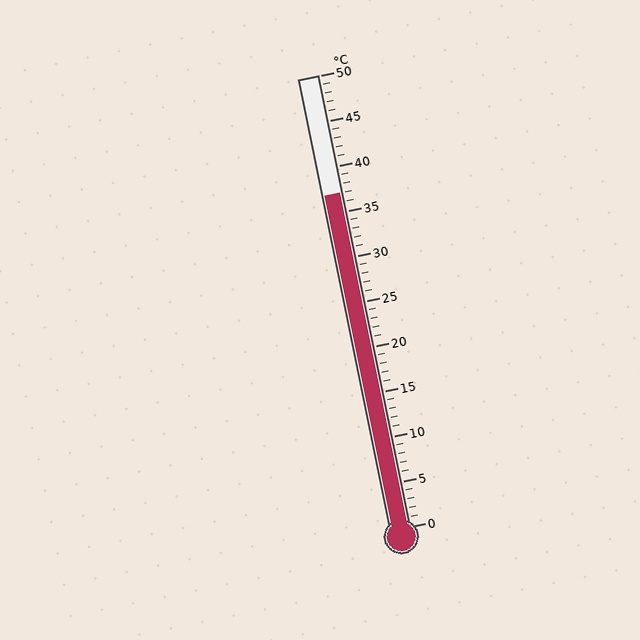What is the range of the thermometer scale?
The thermometer scale ranges from 0°C to 50°C.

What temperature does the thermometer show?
The thermometer shows approximately 37°C.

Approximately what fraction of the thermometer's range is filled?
The thermometer is filled to approximately 75% of its range.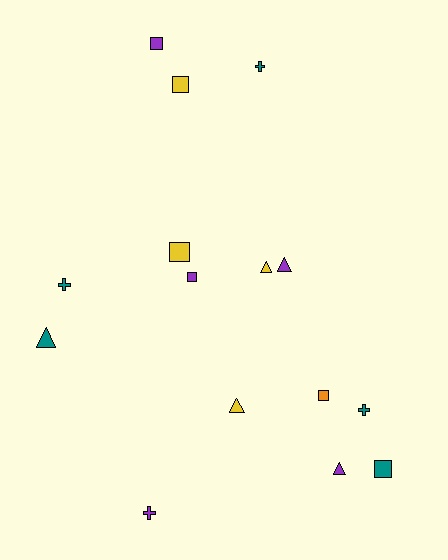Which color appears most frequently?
Teal, with 5 objects.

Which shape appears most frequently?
Square, with 6 objects.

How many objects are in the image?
There are 15 objects.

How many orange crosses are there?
There are no orange crosses.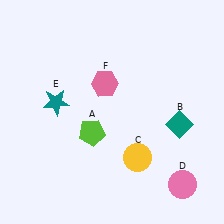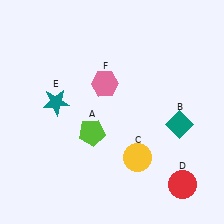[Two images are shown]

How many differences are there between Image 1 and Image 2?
There is 1 difference between the two images.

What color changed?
The circle (D) changed from pink in Image 1 to red in Image 2.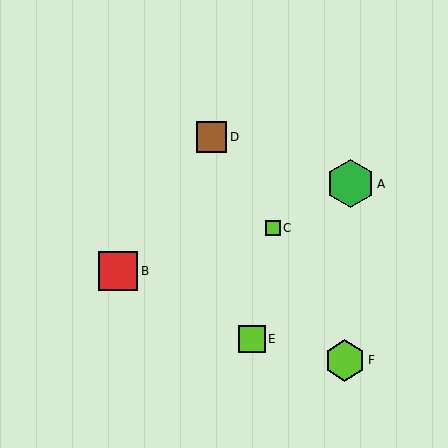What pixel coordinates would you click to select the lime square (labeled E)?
Click at (252, 339) to select the lime square E.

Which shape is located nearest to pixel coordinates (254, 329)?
The lime square (labeled E) at (252, 339) is nearest to that location.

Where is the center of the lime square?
The center of the lime square is at (273, 228).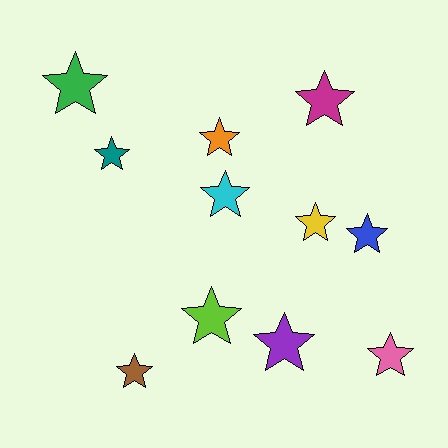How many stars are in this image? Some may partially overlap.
There are 11 stars.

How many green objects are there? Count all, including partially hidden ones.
There is 1 green object.